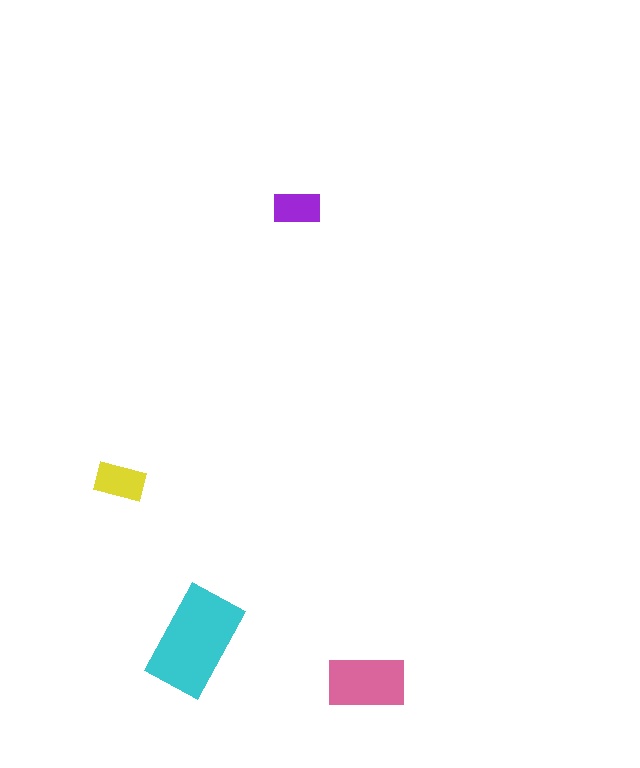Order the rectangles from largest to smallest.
the cyan one, the pink one, the yellow one, the purple one.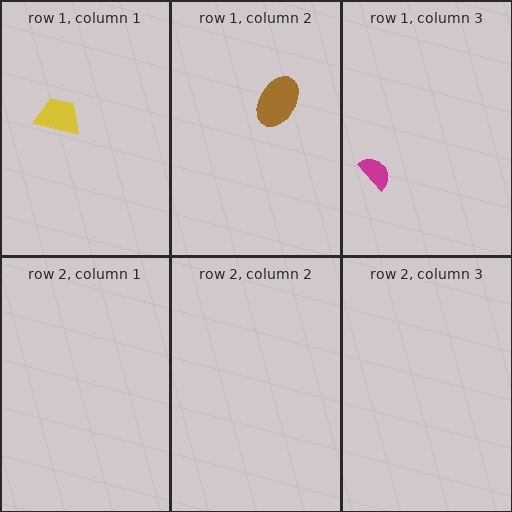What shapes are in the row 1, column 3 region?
The magenta semicircle.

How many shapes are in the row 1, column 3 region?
1.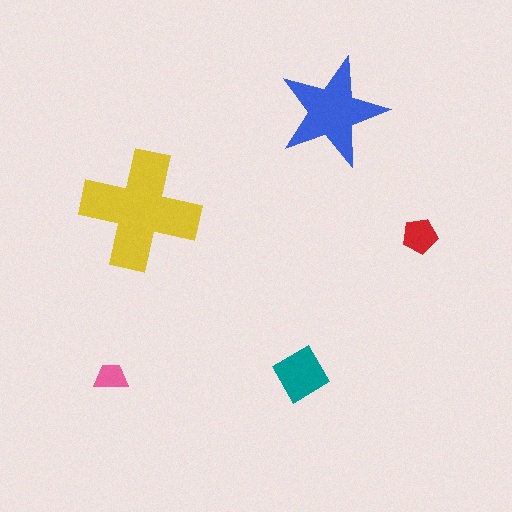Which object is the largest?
The yellow cross.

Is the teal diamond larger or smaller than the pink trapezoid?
Larger.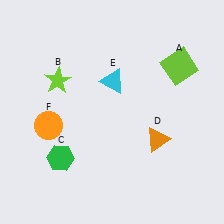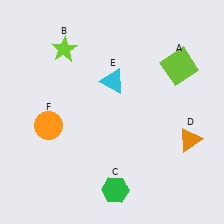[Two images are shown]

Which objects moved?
The objects that moved are: the lime star (B), the green hexagon (C), the orange triangle (D).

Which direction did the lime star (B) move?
The lime star (B) moved up.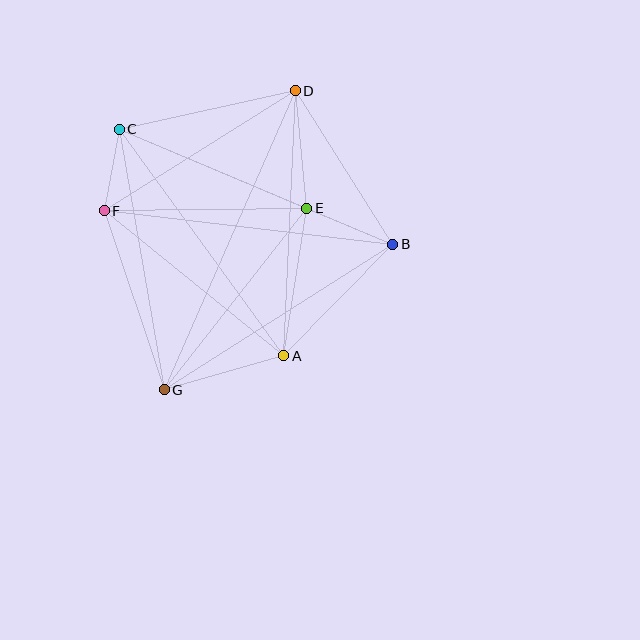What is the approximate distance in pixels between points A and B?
The distance between A and B is approximately 156 pixels.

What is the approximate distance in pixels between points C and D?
The distance between C and D is approximately 180 pixels.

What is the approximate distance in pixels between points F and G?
The distance between F and G is approximately 189 pixels.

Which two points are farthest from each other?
Points D and G are farthest from each other.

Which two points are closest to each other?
Points C and F are closest to each other.